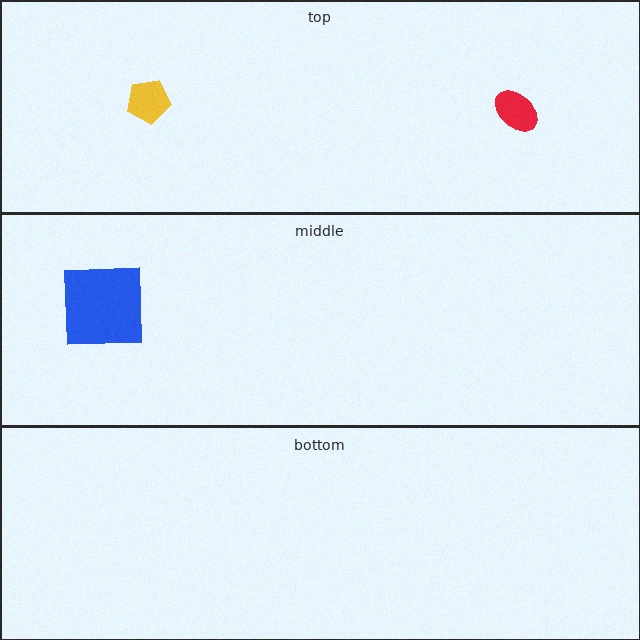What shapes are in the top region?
The red ellipse, the yellow pentagon.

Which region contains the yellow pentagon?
The top region.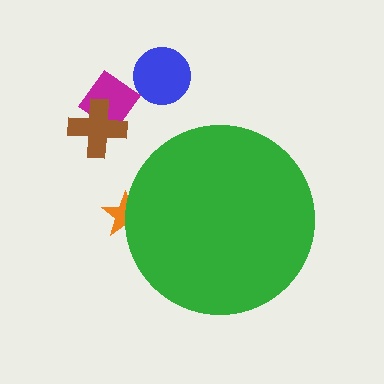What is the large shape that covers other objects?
A green circle.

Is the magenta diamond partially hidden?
No, the magenta diamond is fully visible.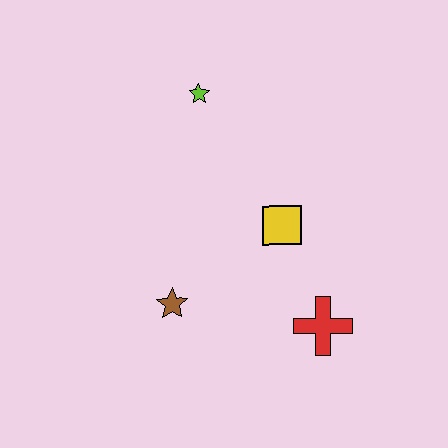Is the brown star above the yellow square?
No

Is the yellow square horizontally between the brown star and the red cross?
Yes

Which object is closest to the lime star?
The yellow square is closest to the lime star.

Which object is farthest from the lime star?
The red cross is farthest from the lime star.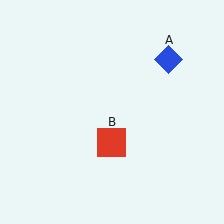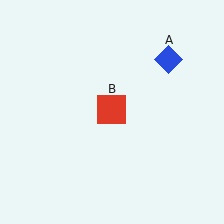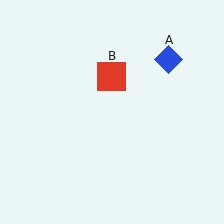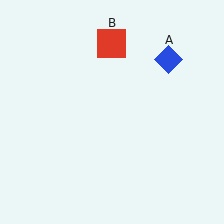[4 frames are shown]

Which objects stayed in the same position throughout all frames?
Blue diamond (object A) remained stationary.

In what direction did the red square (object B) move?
The red square (object B) moved up.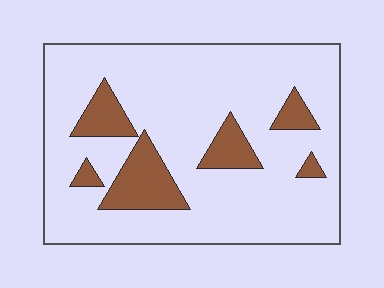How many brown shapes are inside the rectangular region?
6.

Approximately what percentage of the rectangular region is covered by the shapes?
Approximately 15%.